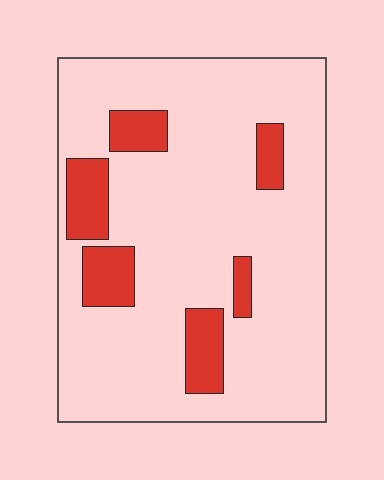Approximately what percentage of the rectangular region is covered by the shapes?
Approximately 15%.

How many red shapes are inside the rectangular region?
6.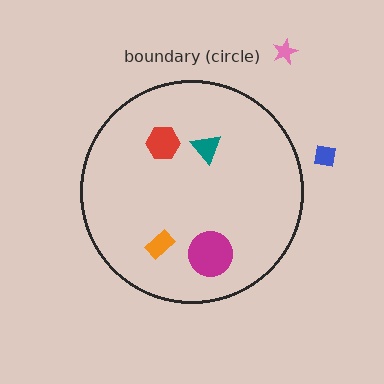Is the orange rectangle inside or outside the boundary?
Inside.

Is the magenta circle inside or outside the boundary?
Inside.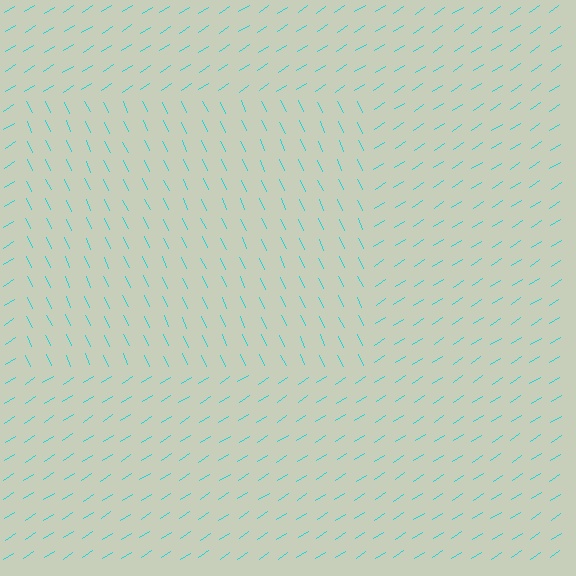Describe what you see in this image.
The image is filled with small cyan line segments. A rectangle region in the image has lines oriented differently from the surrounding lines, creating a visible texture boundary.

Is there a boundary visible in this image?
Yes, there is a texture boundary formed by a change in line orientation.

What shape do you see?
I see a rectangle.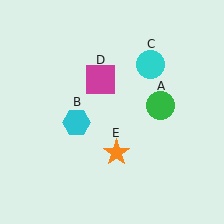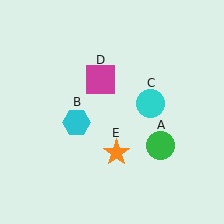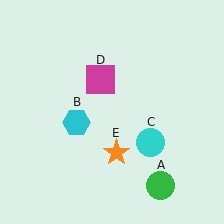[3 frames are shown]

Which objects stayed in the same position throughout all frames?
Cyan hexagon (object B) and magenta square (object D) and orange star (object E) remained stationary.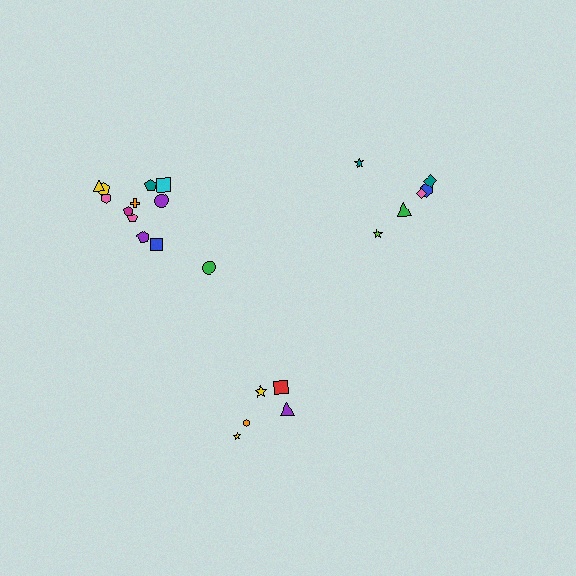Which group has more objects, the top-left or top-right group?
The top-left group.